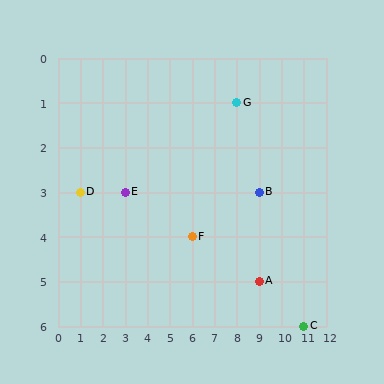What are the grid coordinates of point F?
Point F is at grid coordinates (6, 4).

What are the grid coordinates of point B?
Point B is at grid coordinates (9, 3).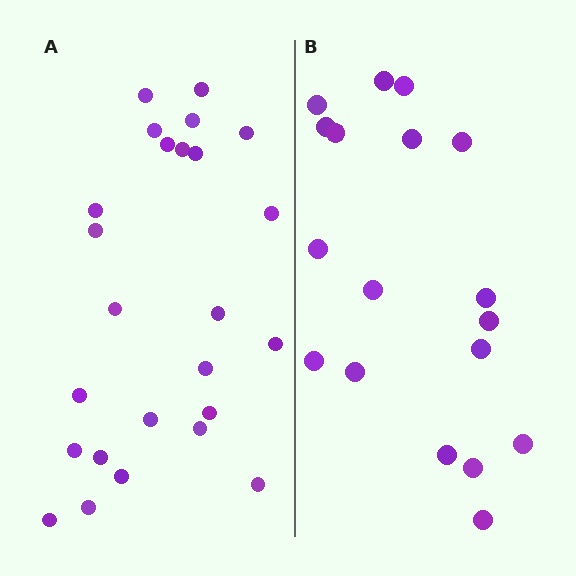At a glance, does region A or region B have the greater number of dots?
Region A (the left region) has more dots.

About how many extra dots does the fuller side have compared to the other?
Region A has roughly 8 or so more dots than region B.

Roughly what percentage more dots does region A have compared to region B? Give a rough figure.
About 40% more.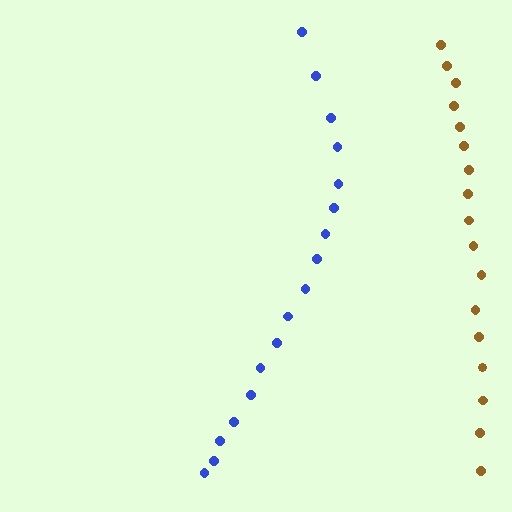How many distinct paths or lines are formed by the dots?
There are 2 distinct paths.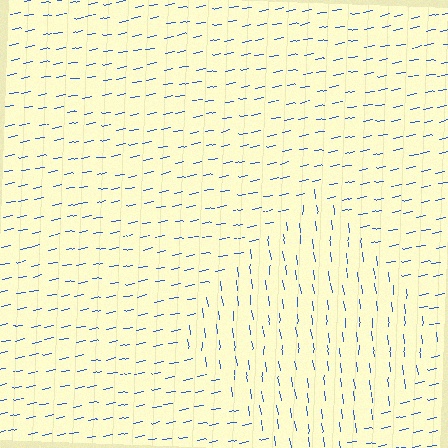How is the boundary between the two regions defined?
The boundary is defined purely by a change in line orientation (approximately 86 degrees difference). All lines are the same color and thickness.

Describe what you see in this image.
The image is filled with small blue line segments. A diamond region in the image has lines oriented differently from the surrounding lines, creating a visible texture boundary.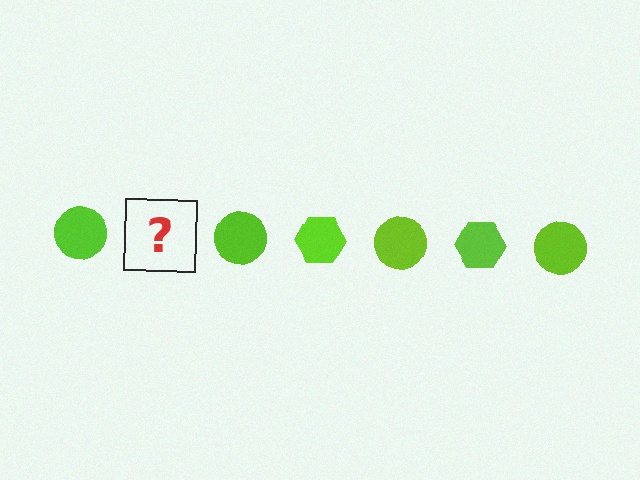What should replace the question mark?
The question mark should be replaced with a lime hexagon.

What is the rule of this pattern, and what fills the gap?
The rule is that the pattern cycles through circle, hexagon shapes in lime. The gap should be filled with a lime hexagon.